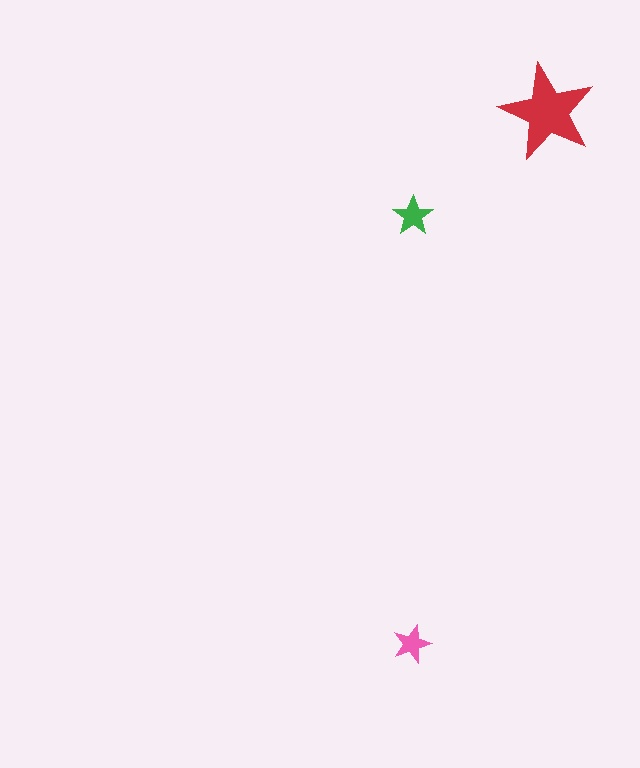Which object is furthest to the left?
The pink star is leftmost.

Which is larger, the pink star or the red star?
The red one.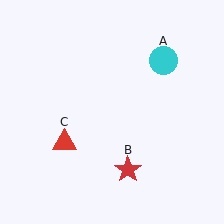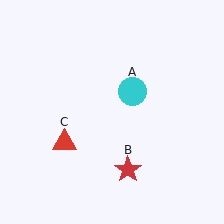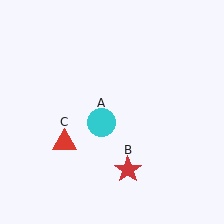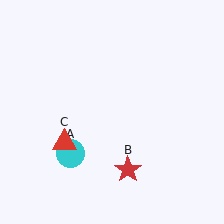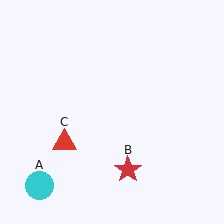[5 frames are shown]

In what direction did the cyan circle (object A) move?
The cyan circle (object A) moved down and to the left.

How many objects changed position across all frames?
1 object changed position: cyan circle (object A).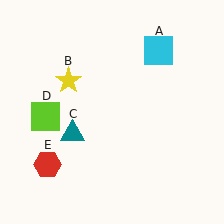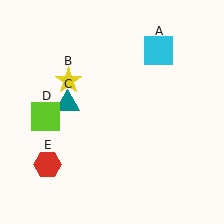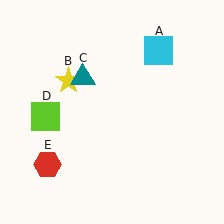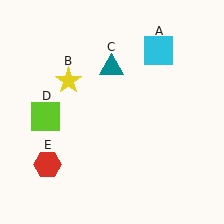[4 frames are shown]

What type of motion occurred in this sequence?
The teal triangle (object C) rotated clockwise around the center of the scene.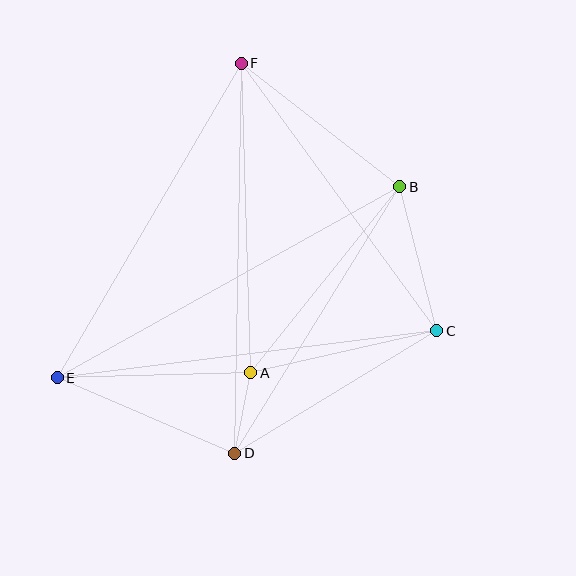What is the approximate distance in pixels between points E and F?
The distance between E and F is approximately 364 pixels.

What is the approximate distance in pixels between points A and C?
The distance between A and C is approximately 190 pixels.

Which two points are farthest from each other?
Points B and E are farthest from each other.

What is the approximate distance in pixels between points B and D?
The distance between B and D is approximately 314 pixels.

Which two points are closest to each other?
Points A and D are closest to each other.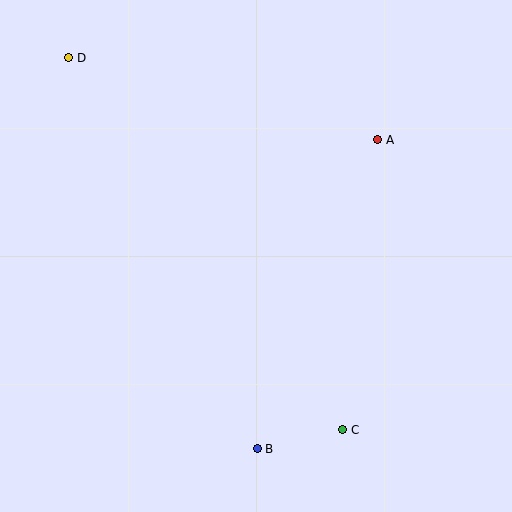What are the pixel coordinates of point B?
Point B is at (257, 449).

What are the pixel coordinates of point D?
Point D is at (69, 58).